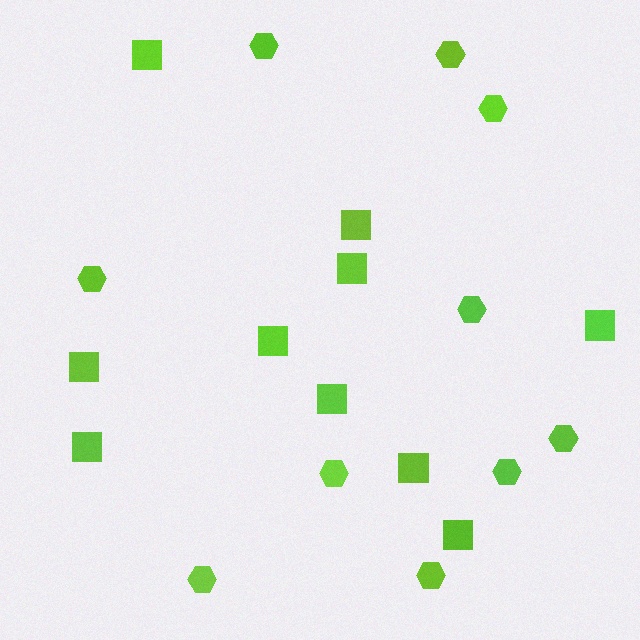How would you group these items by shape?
There are 2 groups: one group of hexagons (10) and one group of squares (10).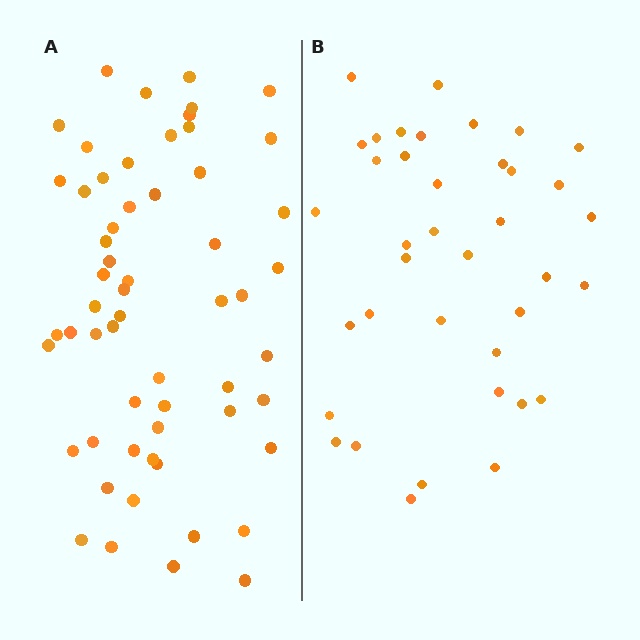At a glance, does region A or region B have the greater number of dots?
Region A (the left region) has more dots.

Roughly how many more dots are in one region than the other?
Region A has approximately 20 more dots than region B.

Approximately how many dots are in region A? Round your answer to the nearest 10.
About 60 dots. (The exact count is 58, which rounds to 60.)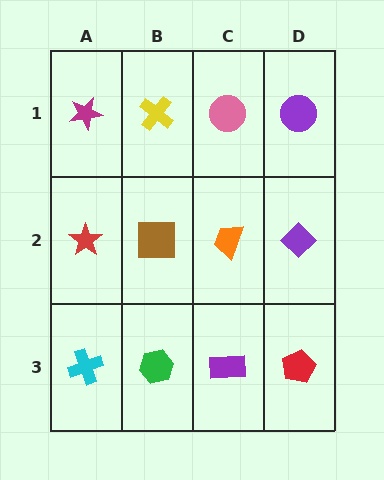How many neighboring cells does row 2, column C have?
4.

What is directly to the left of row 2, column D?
An orange trapezoid.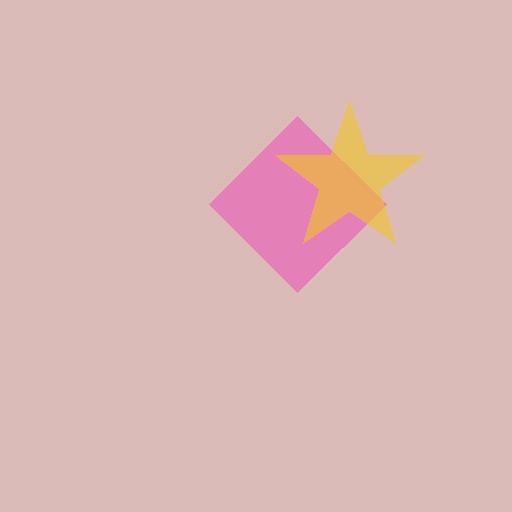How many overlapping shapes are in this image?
There are 2 overlapping shapes in the image.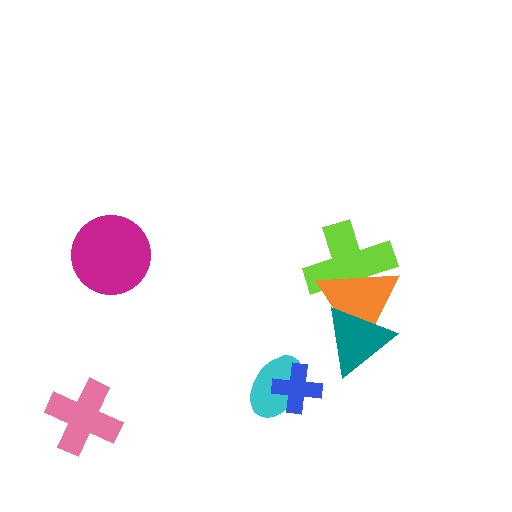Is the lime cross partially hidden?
Yes, it is partially covered by another shape.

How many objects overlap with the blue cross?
1 object overlaps with the blue cross.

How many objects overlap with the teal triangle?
2 objects overlap with the teal triangle.